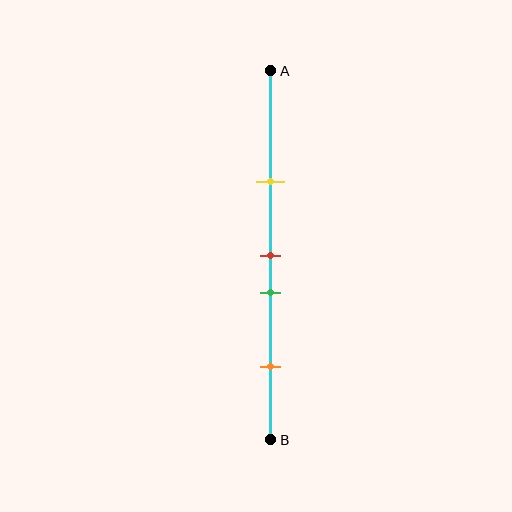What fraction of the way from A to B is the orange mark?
The orange mark is approximately 80% (0.8) of the way from A to B.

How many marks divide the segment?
There are 4 marks dividing the segment.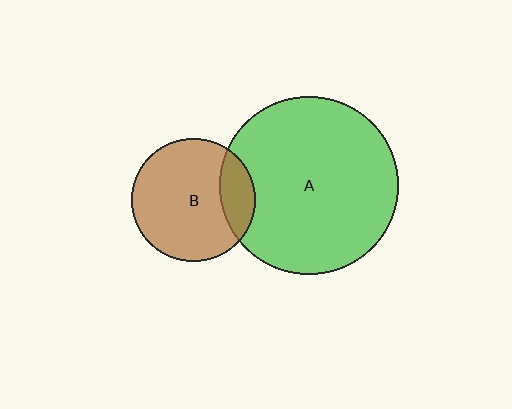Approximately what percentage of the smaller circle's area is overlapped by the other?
Approximately 20%.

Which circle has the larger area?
Circle A (green).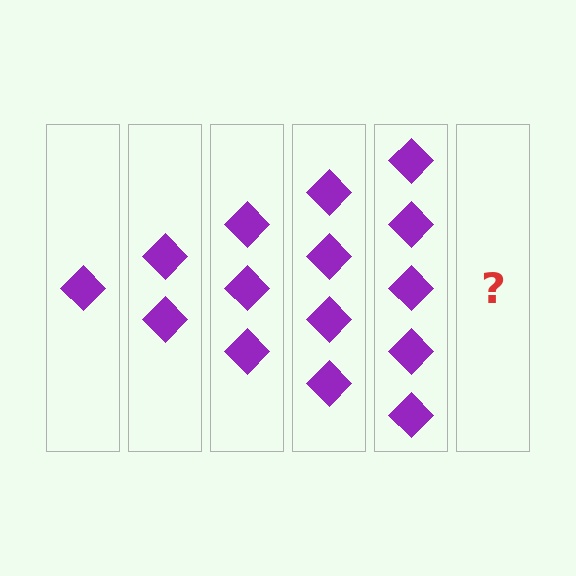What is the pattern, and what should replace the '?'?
The pattern is that each step adds one more diamond. The '?' should be 6 diamonds.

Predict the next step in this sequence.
The next step is 6 diamonds.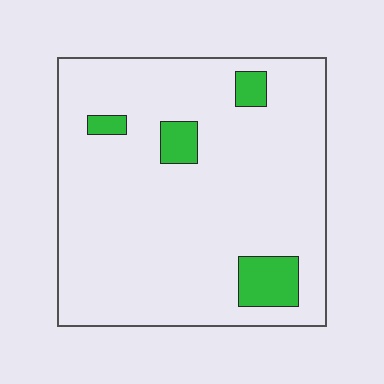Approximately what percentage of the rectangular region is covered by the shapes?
Approximately 10%.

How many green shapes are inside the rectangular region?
4.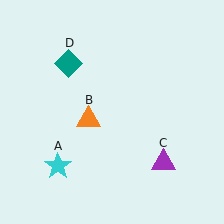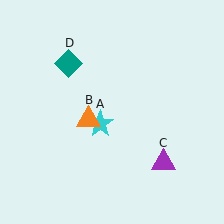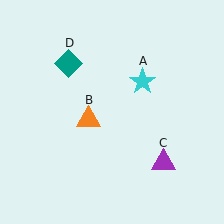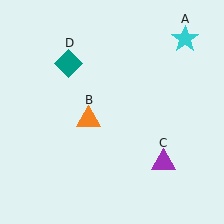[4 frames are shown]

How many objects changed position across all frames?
1 object changed position: cyan star (object A).